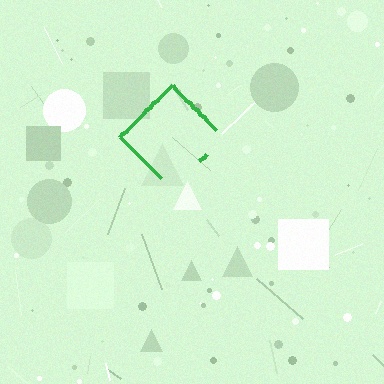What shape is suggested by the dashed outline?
The dashed outline suggests a diamond.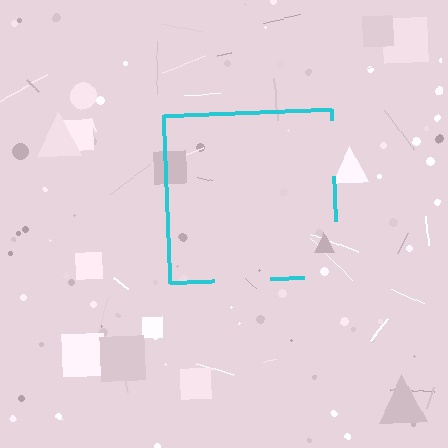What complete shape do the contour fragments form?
The contour fragments form a square.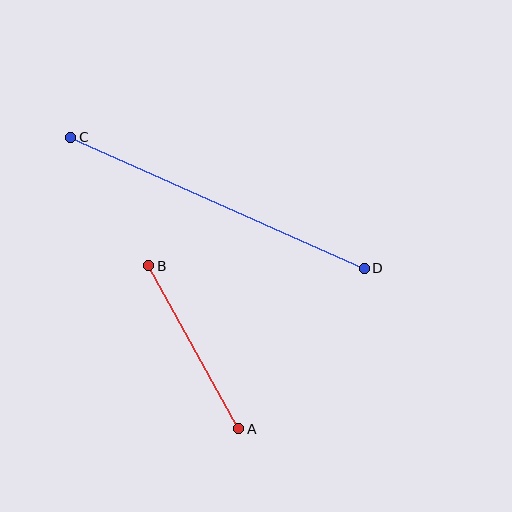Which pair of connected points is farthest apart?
Points C and D are farthest apart.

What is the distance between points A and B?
The distance is approximately 186 pixels.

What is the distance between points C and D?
The distance is approximately 322 pixels.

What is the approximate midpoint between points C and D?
The midpoint is at approximately (218, 203) pixels.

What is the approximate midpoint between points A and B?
The midpoint is at approximately (194, 347) pixels.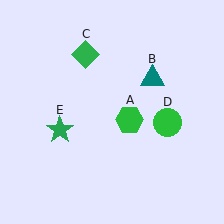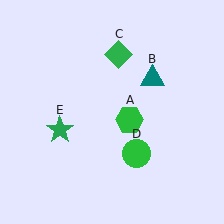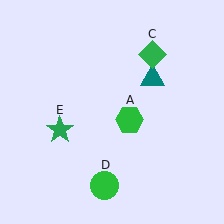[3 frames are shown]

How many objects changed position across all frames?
2 objects changed position: green diamond (object C), green circle (object D).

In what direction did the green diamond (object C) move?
The green diamond (object C) moved right.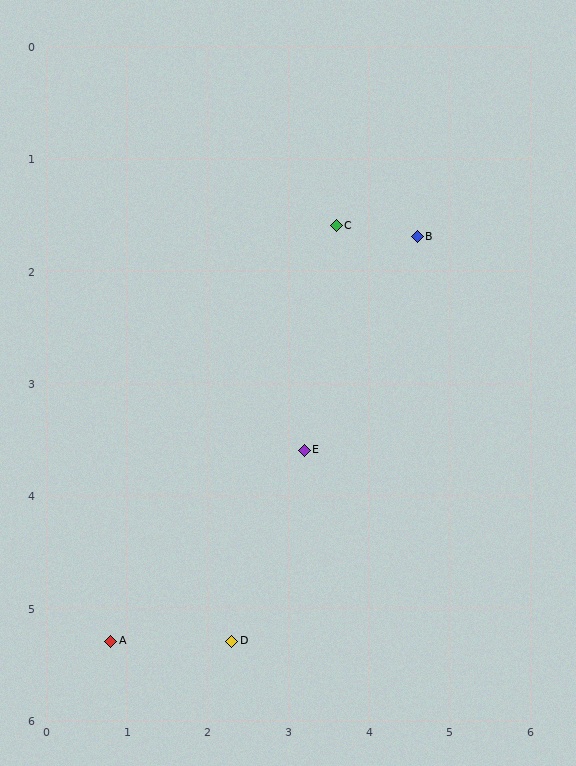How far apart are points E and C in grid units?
Points E and C are about 2.0 grid units apart.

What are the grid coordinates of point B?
Point B is at approximately (4.6, 1.7).